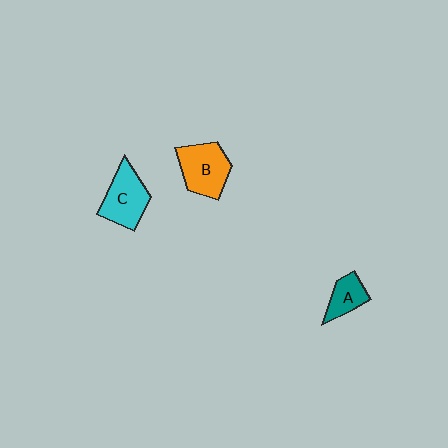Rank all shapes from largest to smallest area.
From largest to smallest: B (orange), C (cyan), A (teal).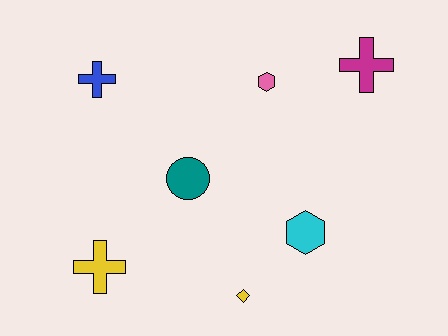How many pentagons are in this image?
There are no pentagons.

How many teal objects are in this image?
There is 1 teal object.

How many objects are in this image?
There are 7 objects.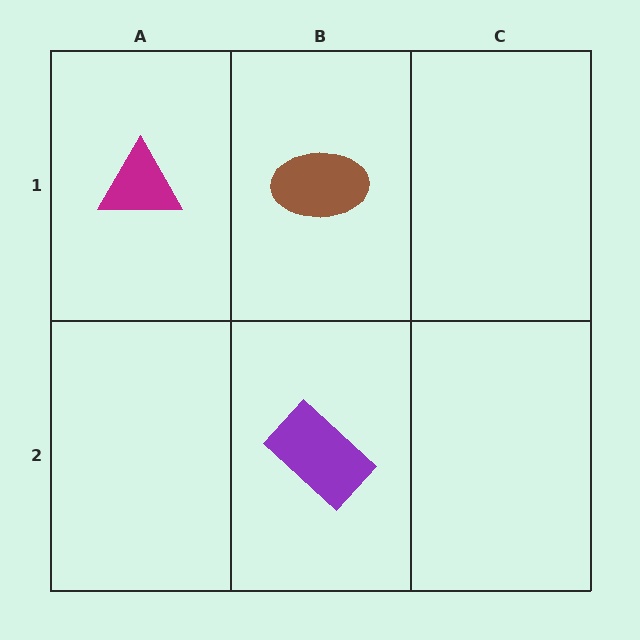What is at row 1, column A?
A magenta triangle.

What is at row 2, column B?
A purple rectangle.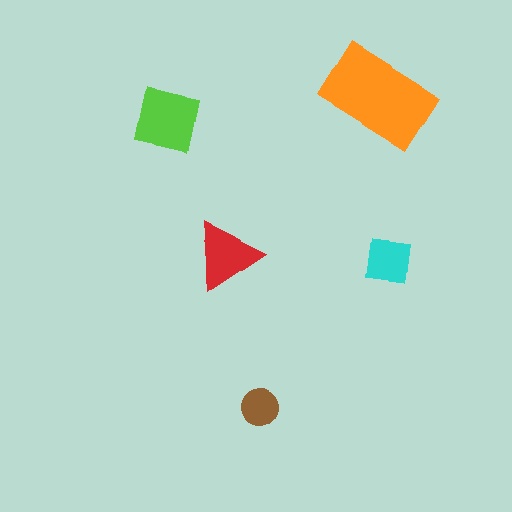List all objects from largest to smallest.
The orange rectangle, the lime square, the red triangle, the cyan square, the brown circle.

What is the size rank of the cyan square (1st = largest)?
4th.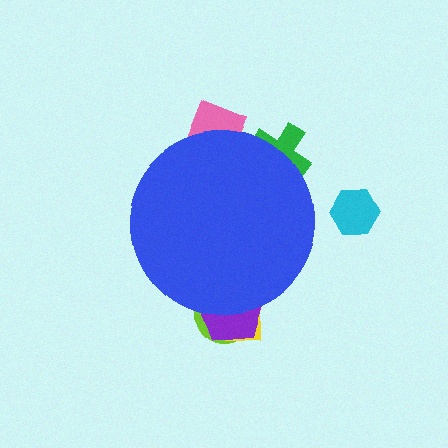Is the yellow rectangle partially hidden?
Yes, the yellow rectangle is partially hidden behind the blue circle.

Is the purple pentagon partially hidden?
Yes, the purple pentagon is partially hidden behind the blue circle.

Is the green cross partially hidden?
Yes, the green cross is partially hidden behind the blue circle.